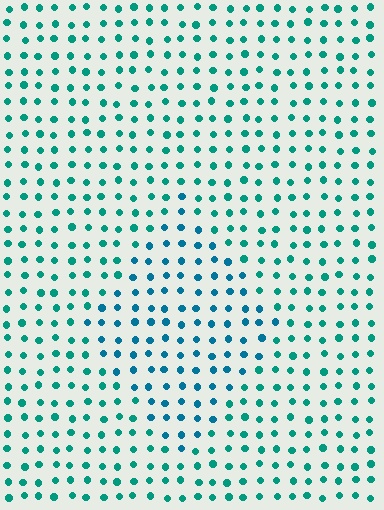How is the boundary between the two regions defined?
The boundary is defined purely by a slight shift in hue (about 25 degrees). Spacing, size, and orientation are identical on both sides.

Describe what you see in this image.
The image is filled with small teal elements in a uniform arrangement. A diamond-shaped region is visible where the elements are tinted to a slightly different hue, forming a subtle color boundary.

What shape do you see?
I see a diamond.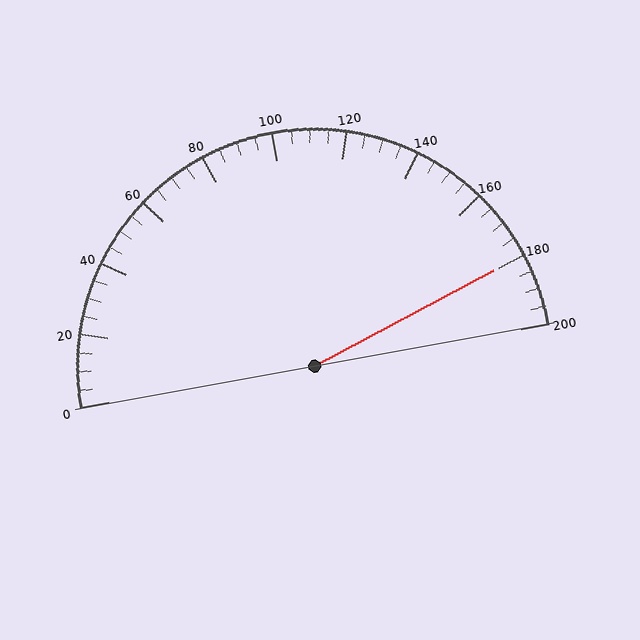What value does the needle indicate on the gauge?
The needle indicates approximately 180.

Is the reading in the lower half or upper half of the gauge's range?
The reading is in the upper half of the range (0 to 200).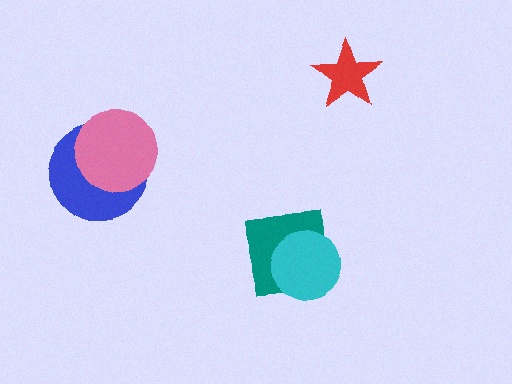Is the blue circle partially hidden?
Yes, it is partially covered by another shape.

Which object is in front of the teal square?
The cyan circle is in front of the teal square.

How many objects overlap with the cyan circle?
1 object overlaps with the cyan circle.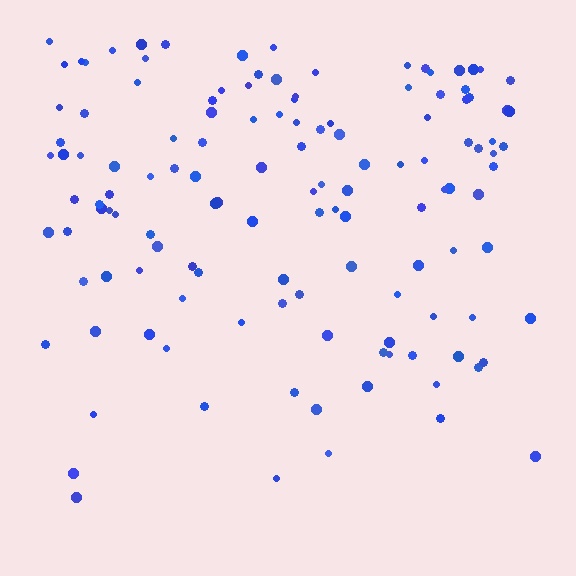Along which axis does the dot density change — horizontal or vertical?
Vertical.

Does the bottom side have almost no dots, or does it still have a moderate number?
Still a moderate number, just noticeably fewer than the top.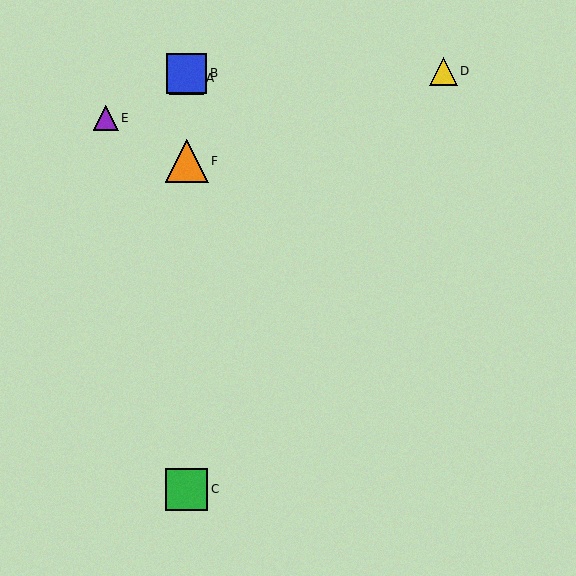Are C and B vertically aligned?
Yes, both are at x≈187.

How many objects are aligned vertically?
4 objects (A, B, C, F) are aligned vertically.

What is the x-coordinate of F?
Object F is at x≈187.